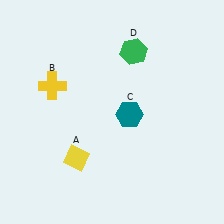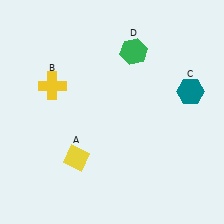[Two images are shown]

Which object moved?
The teal hexagon (C) moved right.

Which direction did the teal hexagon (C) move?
The teal hexagon (C) moved right.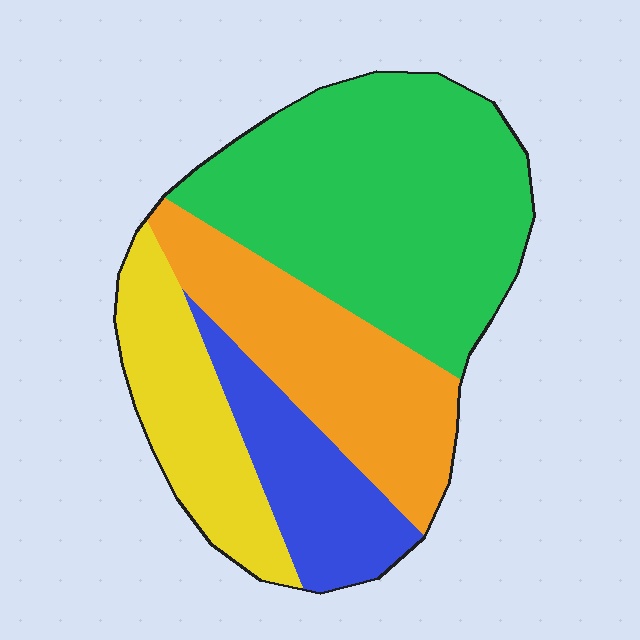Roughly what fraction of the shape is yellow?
Yellow takes up about one sixth (1/6) of the shape.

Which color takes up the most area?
Green, at roughly 45%.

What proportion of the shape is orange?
Orange takes up about one quarter (1/4) of the shape.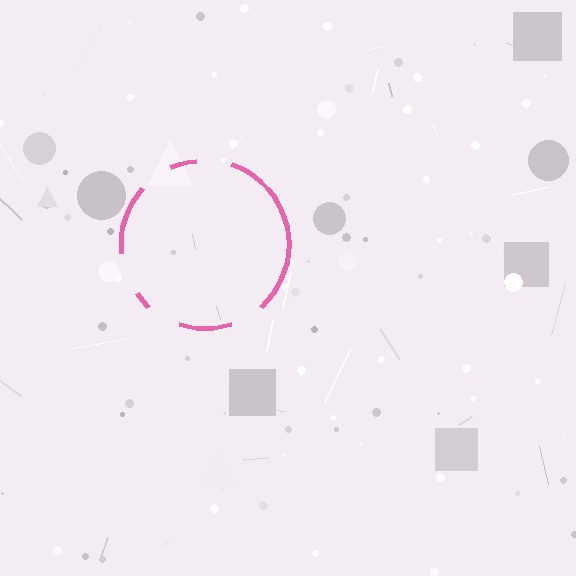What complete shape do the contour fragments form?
The contour fragments form a circle.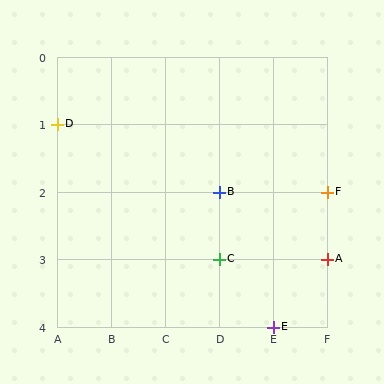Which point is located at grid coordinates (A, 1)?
Point D is at (A, 1).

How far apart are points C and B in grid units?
Points C and B are 1 row apart.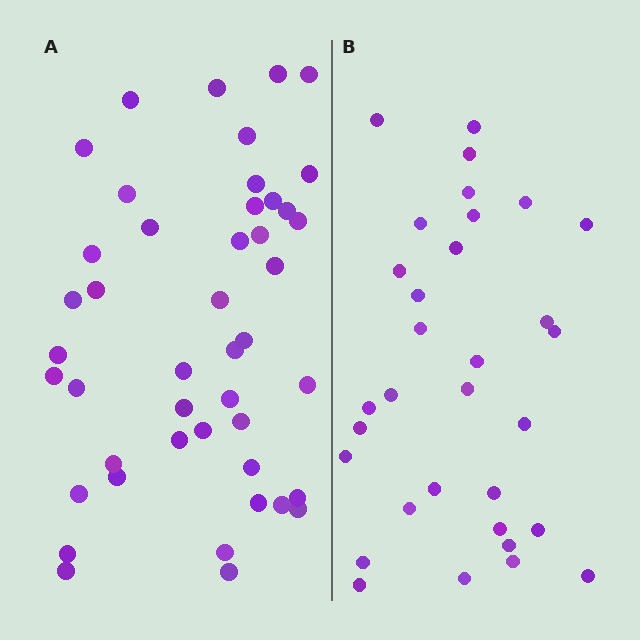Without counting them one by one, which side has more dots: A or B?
Region A (the left region) has more dots.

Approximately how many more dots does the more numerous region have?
Region A has approximately 15 more dots than region B.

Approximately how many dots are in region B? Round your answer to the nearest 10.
About 30 dots. (The exact count is 32, which rounds to 30.)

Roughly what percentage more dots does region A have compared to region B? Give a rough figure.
About 40% more.